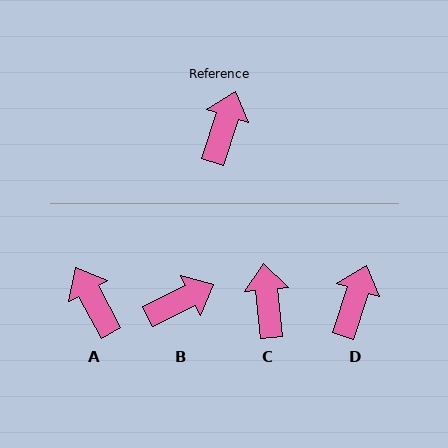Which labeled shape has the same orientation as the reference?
D.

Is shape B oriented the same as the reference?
No, it is off by about 46 degrees.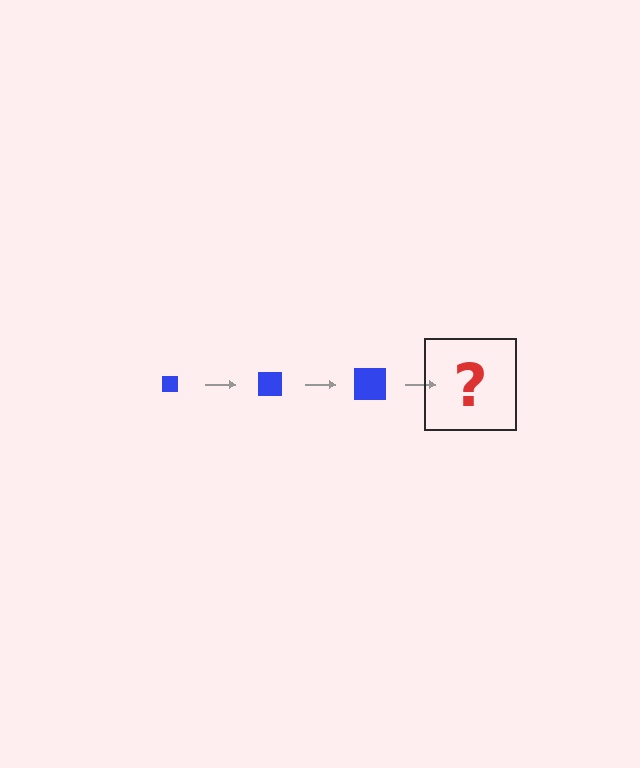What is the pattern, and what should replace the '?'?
The pattern is that the square gets progressively larger each step. The '?' should be a blue square, larger than the previous one.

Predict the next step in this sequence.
The next step is a blue square, larger than the previous one.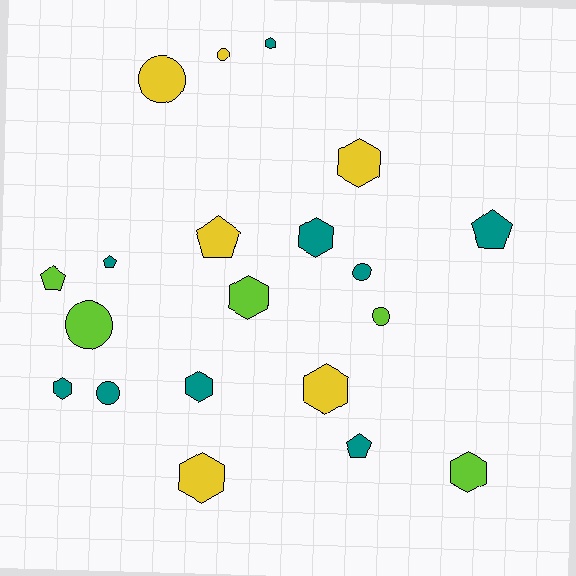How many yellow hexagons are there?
There are 3 yellow hexagons.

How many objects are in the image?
There are 20 objects.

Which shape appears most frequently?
Hexagon, with 9 objects.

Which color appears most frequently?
Teal, with 9 objects.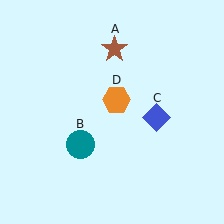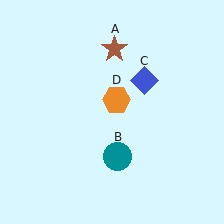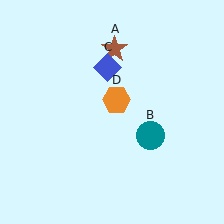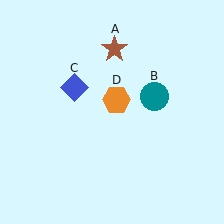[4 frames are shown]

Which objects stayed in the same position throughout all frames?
Brown star (object A) and orange hexagon (object D) remained stationary.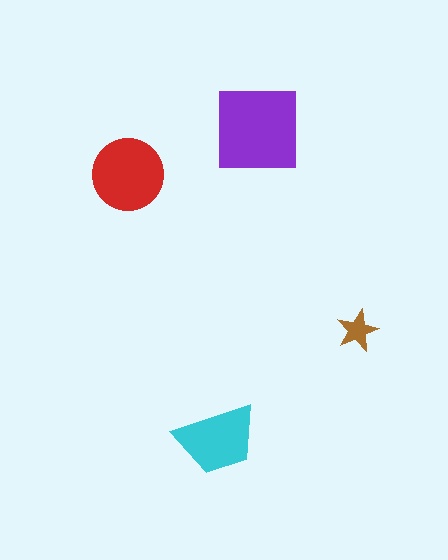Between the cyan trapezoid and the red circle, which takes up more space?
The red circle.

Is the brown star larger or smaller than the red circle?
Smaller.